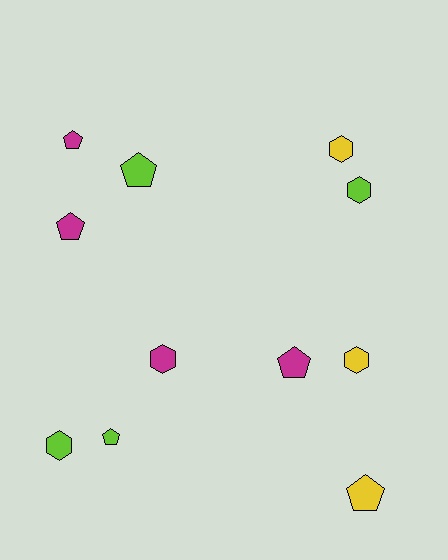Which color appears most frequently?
Lime, with 4 objects.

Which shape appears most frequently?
Pentagon, with 6 objects.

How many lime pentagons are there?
There are 2 lime pentagons.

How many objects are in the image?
There are 11 objects.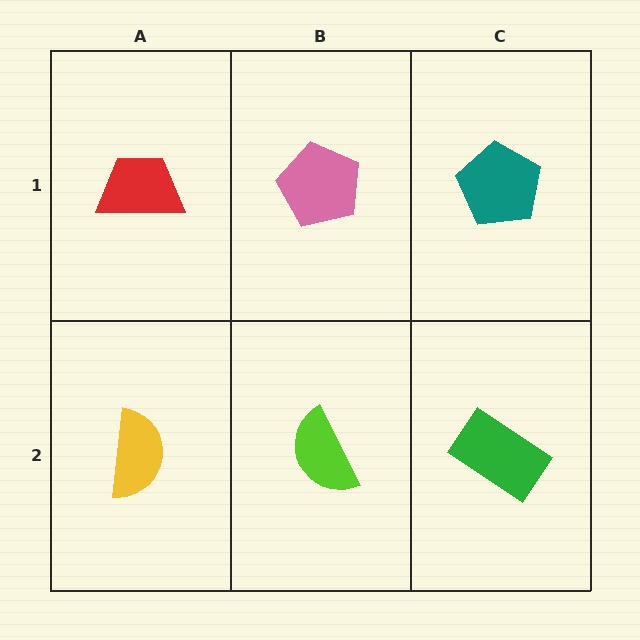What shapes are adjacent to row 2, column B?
A pink pentagon (row 1, column B), a yellow semicircle (row 2, column A), a green rectangle (row 2, column C).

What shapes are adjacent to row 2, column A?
A red trapezoid (row 1, column A), a lime semicircle (row 2, column B).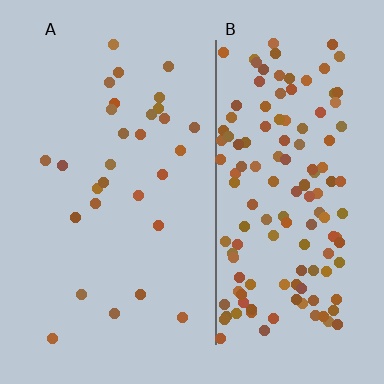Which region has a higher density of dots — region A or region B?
B (the right).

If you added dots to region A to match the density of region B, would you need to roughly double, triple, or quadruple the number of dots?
Approximately quadruple.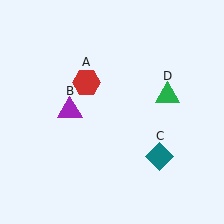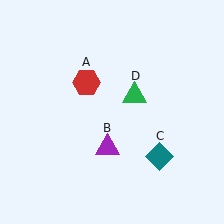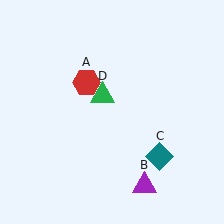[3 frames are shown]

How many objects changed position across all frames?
2 objects changed position: purple triangle (object B), green triangle (object D).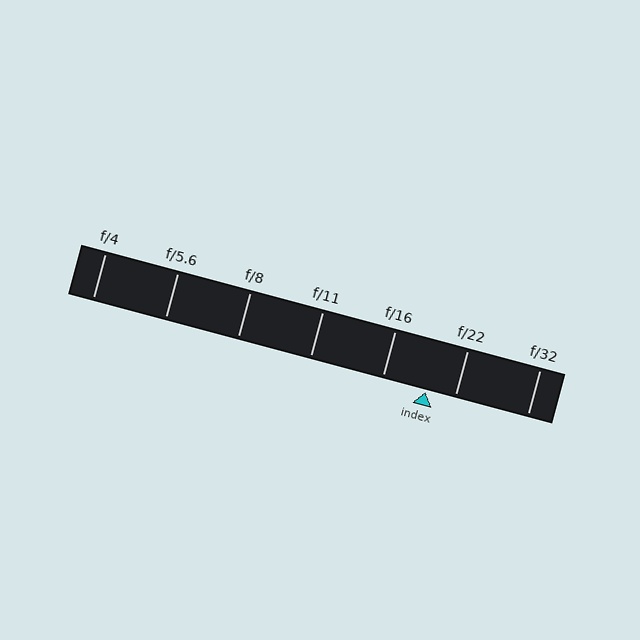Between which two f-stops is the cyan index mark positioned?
The index mark is between f/16 and f/22.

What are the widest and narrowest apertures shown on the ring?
The widest aperture shown is f/4 and the narrowest is f/32.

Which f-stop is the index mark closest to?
The index mark is closest to f/22.